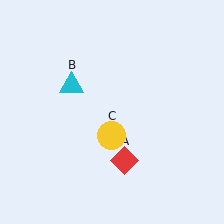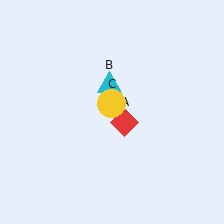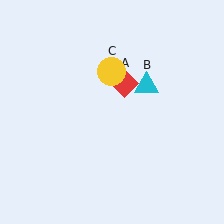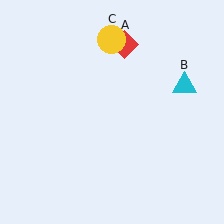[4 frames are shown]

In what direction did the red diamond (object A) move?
The red diamond (object A) moved up.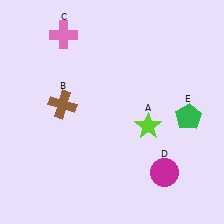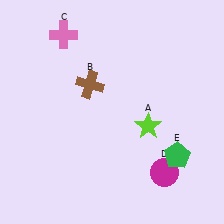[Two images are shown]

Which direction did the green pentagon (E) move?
The green pentagon (E) moved down.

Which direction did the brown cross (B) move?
The brown cross (B) moved right.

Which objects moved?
The objects that moved are: the brown cross (B), the green pentagon (E).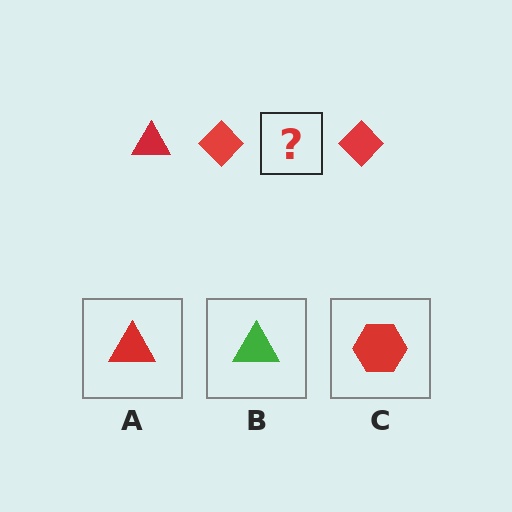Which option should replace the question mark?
Option A.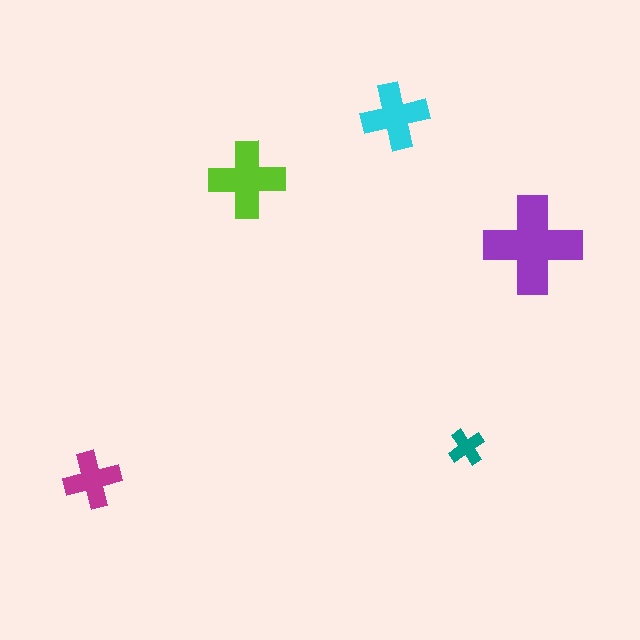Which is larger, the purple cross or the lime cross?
The purple one.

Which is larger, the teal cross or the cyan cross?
The cyan one.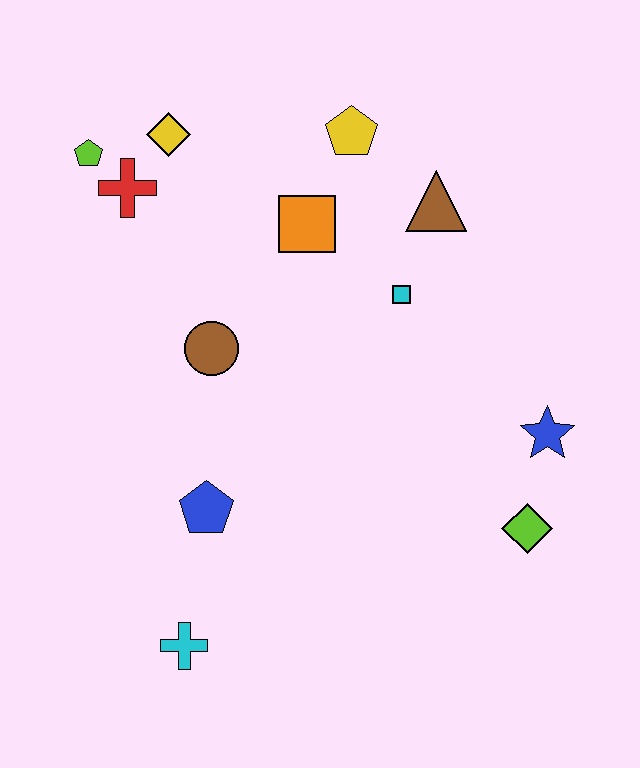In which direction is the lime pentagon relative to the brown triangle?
The lime pentagon is to the left of the brown triangle.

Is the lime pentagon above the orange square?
Yes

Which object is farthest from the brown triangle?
The cyan cross is farthest from the brown triangle.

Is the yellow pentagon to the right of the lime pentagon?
Yes